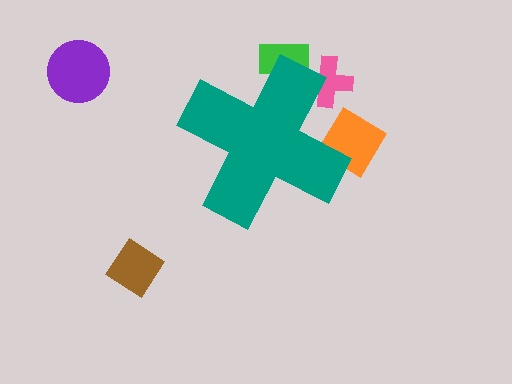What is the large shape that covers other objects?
A teal cross.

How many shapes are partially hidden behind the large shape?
4 shapes are partially hidden.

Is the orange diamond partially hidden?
Yes, the orange diamond is partially hidden behind the teal cross.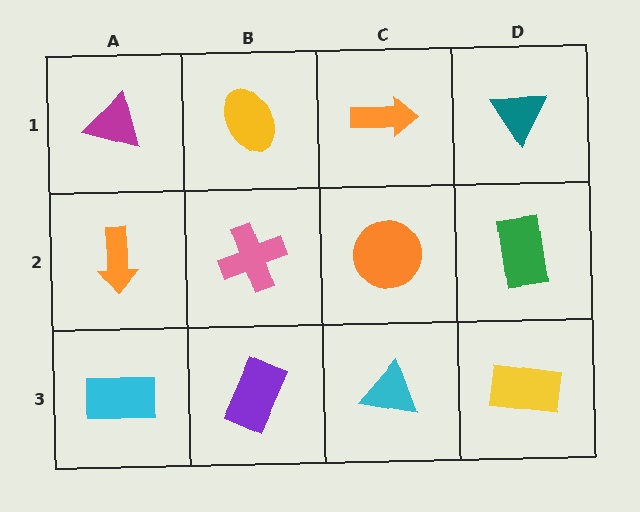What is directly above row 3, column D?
A green rectangle.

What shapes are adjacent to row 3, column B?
A pink cross (row 2, column B), a cyan rectangle (row 3, column A), a cyan triangle (row 3, column C).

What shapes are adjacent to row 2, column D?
A teal triangle (row 1, column D), a yellow rectangle (row 3, column D), an orange circle (row 2, column C).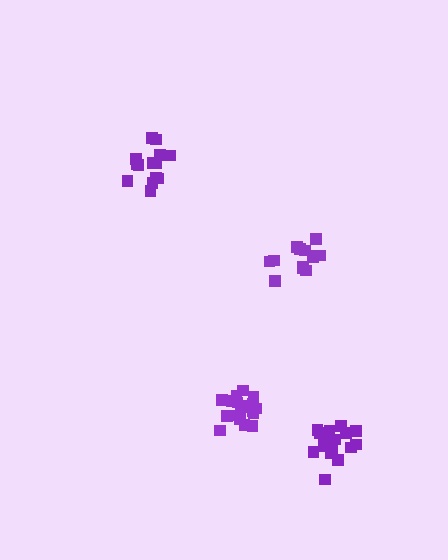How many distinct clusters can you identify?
There are 4 distinct clusters.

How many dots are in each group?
Group 1: 17 dots, Group 2: 15 dots, Group 3: 13 dots, Group 4: 18 dots (63 total).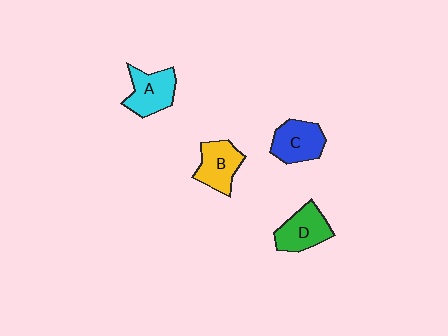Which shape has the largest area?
Shape D (green).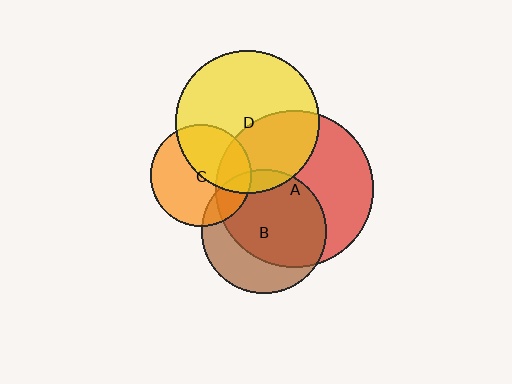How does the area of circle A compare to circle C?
Approximately 2.4 times.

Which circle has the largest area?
Circle A (red).